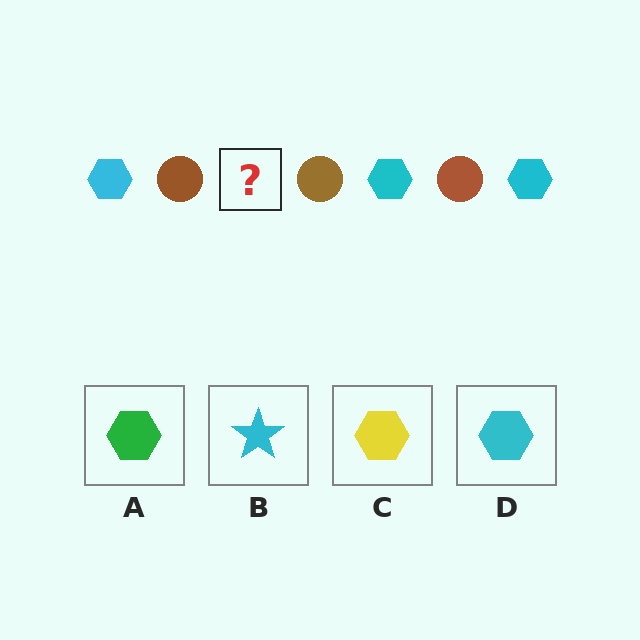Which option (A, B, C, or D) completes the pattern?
D.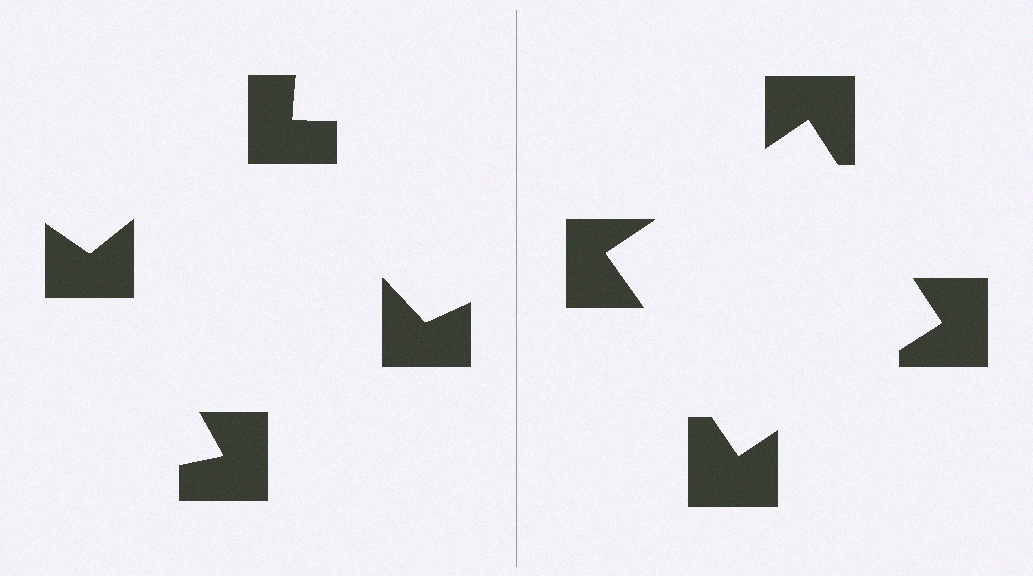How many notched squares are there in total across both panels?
8 — 4 on each side.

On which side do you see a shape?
An illusory square appears on the right side. On the left side the wedge cuts are rotated, so no coherent shape forms.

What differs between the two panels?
The notched squares are positioned identically on both sides; only the wedge orientations differ. On the right they align to a square; on the left they are misaligned.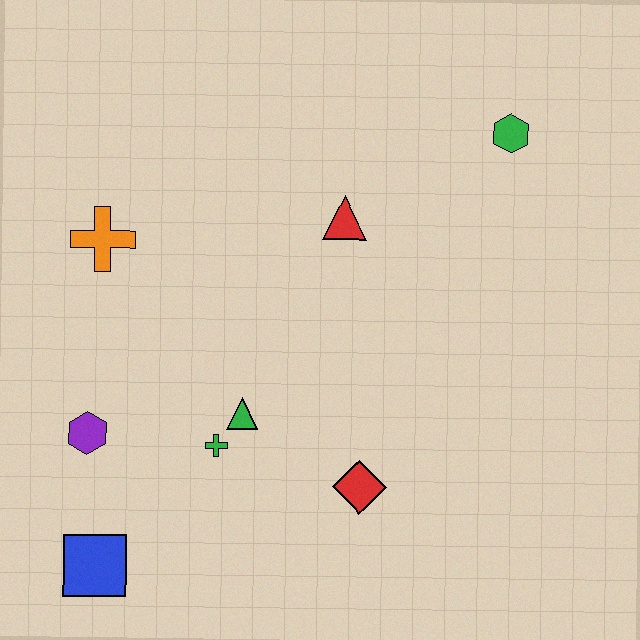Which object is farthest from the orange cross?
The green hexagon is farthest from the orange cross.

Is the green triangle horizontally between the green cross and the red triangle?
Yes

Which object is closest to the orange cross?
The purple hexagon is closest to the orange cross.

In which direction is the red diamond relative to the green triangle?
The red diamond is to the right of the green triangle.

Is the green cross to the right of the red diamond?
No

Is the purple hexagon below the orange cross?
Yes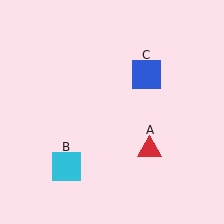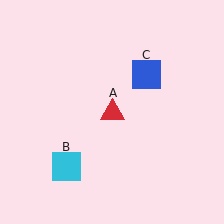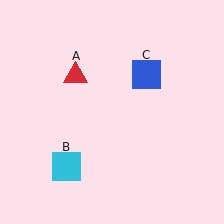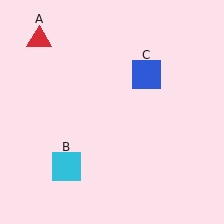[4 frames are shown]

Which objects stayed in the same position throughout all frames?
Cyan square (object B) and blue square (object C) remained stationary.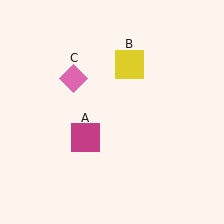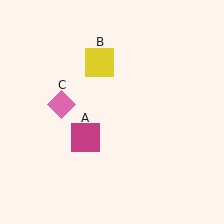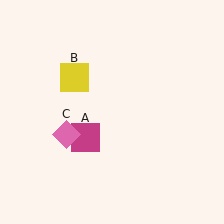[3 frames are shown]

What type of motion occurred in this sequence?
The yellow square (object B), pink diamond (object C) rotated counterclockwise around the center of the scene.